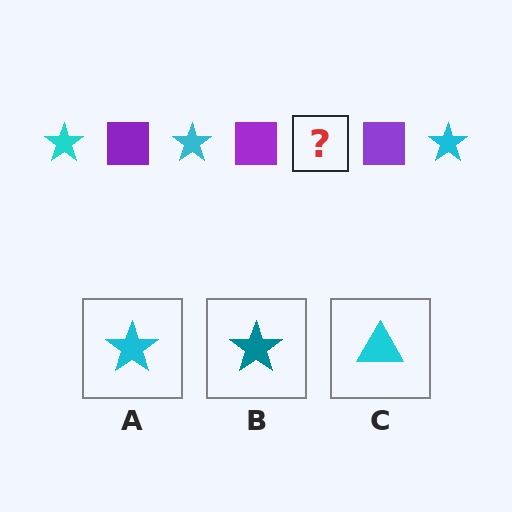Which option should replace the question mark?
Option A.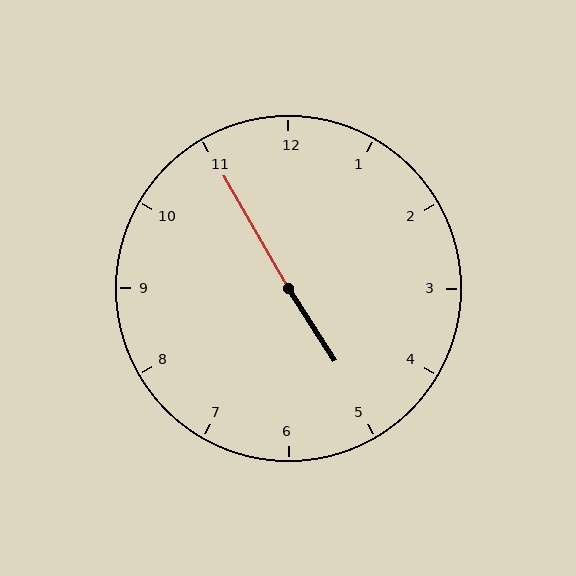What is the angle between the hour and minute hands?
Approximately 178 degrees.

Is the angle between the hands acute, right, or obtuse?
It is obtuse.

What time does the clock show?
4:55.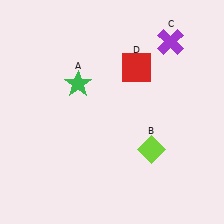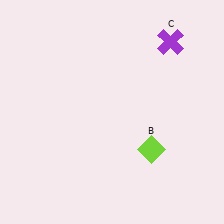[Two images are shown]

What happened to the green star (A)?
The green star (A) was removed in Image 2. It was in the top-left area of Image 1.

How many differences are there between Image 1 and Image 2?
There are 2 differences between the two images.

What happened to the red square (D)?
The red square (D) was removed in Image 2. It was in the top-right area of Image 1.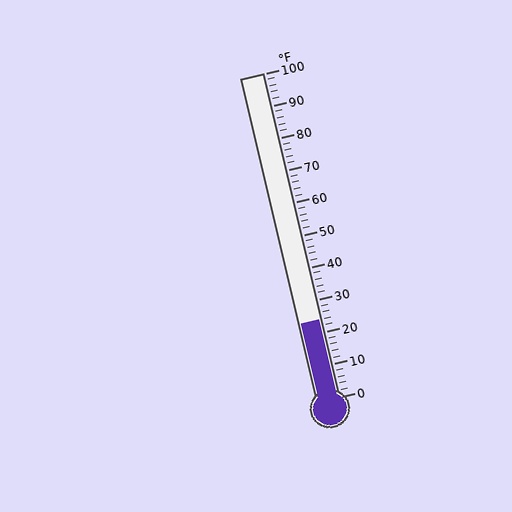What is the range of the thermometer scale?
The thermometer scale ranges from 0°F to 100°F.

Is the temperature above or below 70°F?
The temperature is below 70°F.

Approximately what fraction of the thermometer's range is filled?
The thermometer is filled to approximately 25% of its range.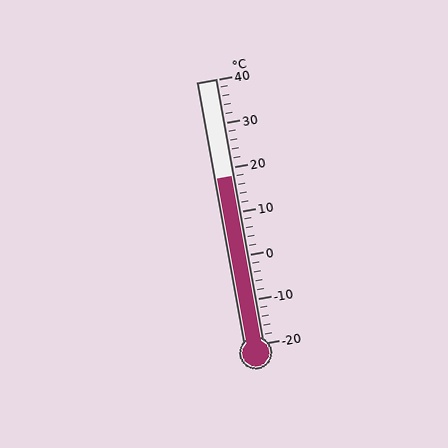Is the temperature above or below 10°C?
The temperature is above 10°C.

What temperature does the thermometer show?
The thermometer shows approximately 18°C.